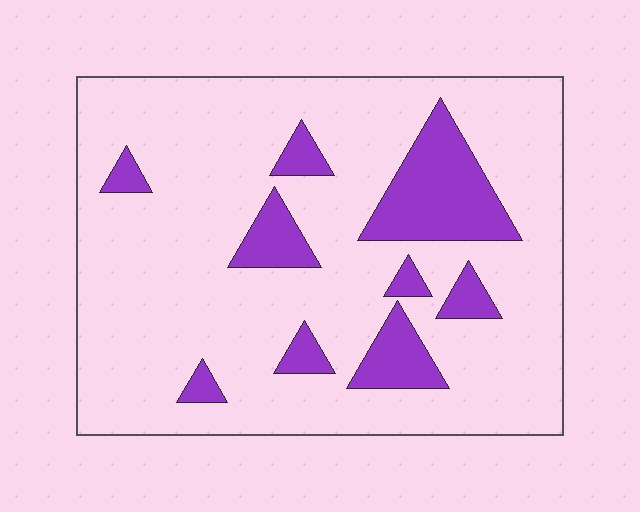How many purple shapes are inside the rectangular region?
9.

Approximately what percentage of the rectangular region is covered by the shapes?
Approximately 15%.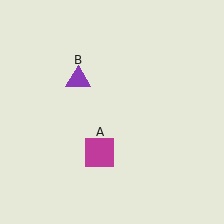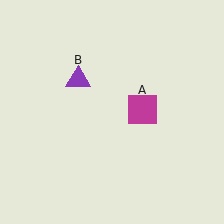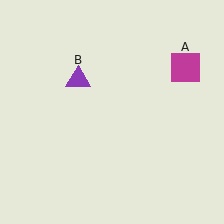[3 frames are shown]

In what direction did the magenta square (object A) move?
The magenta square (object A) moved up and to the right.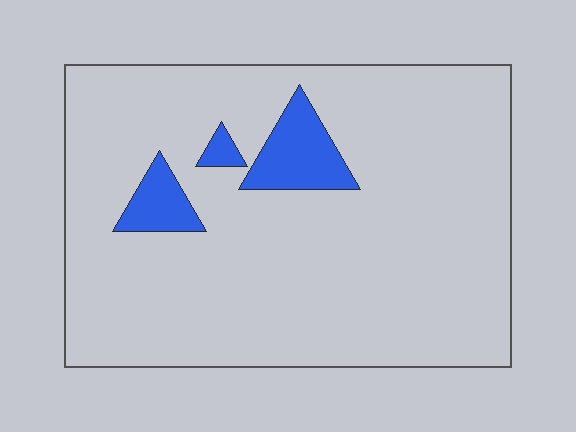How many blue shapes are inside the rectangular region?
3.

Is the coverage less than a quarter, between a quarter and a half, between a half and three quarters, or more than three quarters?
Less than a quarter.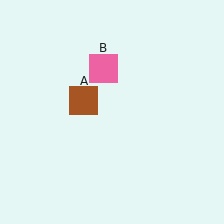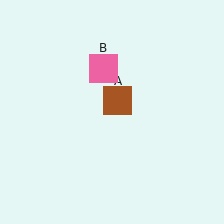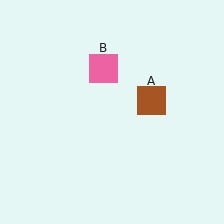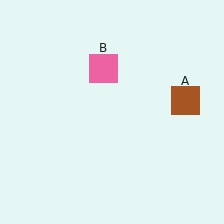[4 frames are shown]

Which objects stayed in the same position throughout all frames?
Pink square (object B) remained stationary.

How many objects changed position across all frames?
1 object changed position: brown square (object A).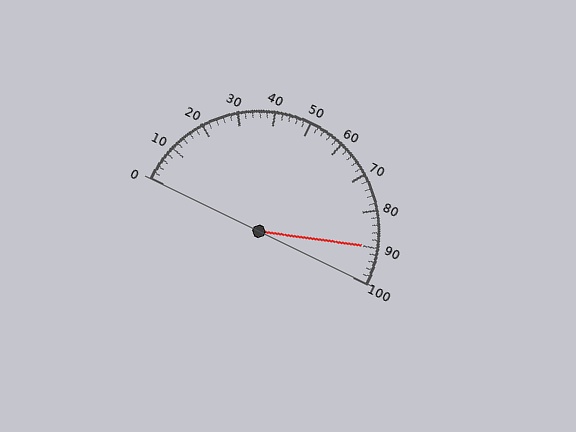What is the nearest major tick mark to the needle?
The nearest major tick mark is 90.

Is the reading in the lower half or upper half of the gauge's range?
The reading is in the upper half of the range (0 to 100).